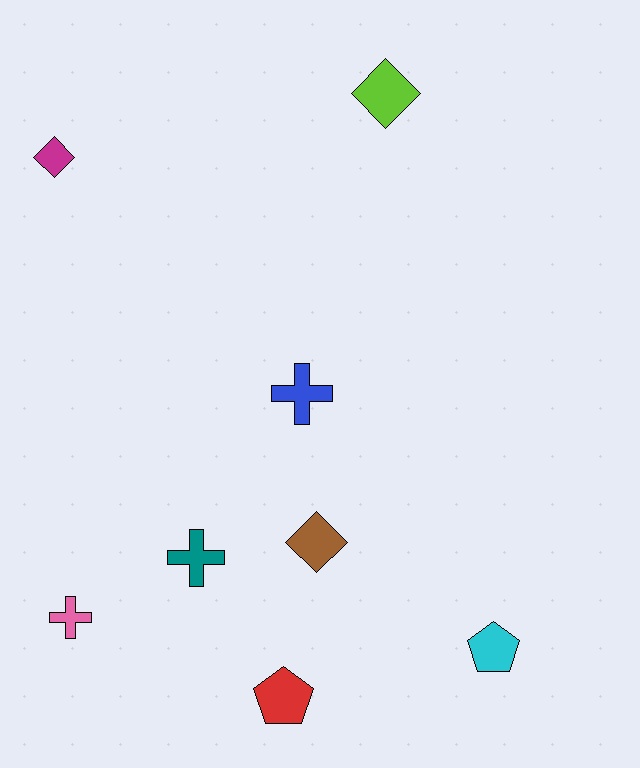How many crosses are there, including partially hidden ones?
There are 3 crosses.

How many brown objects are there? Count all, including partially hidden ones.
There is 1 brown object.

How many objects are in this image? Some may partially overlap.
There are 8 objects.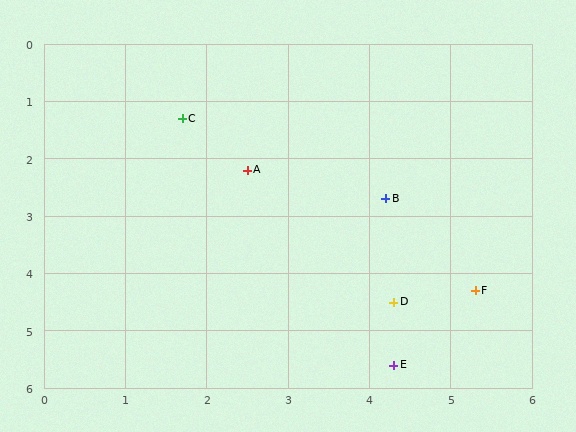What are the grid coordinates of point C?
Point C is at approximately (1.7, 1.3).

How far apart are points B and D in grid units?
Points B and D are about 1.8 grid units apart.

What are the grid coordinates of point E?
Point E is at approximately (4.3, 5.6).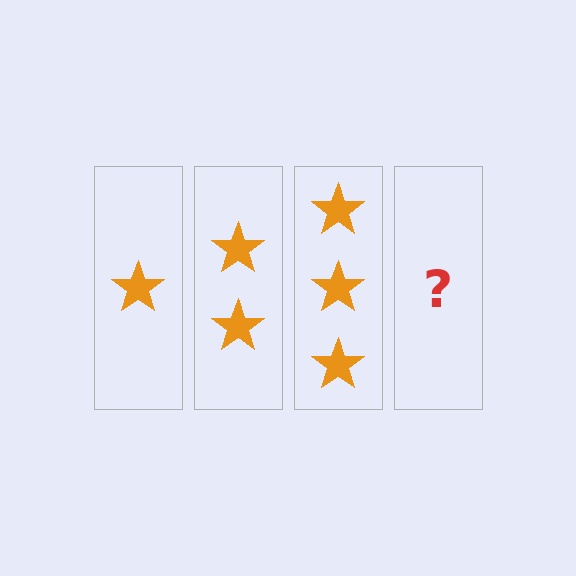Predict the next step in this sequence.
The next step is 4 stars.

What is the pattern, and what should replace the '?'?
The pattern is that each step adds one more star. The '?' should be 4 stars.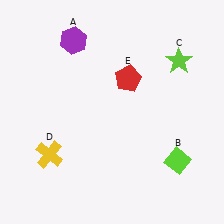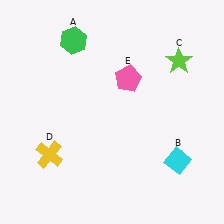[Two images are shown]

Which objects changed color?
A changed from purple to green. B changed from lime to cyan. E changed from red to pink.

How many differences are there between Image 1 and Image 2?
There are 3 differences between the two images.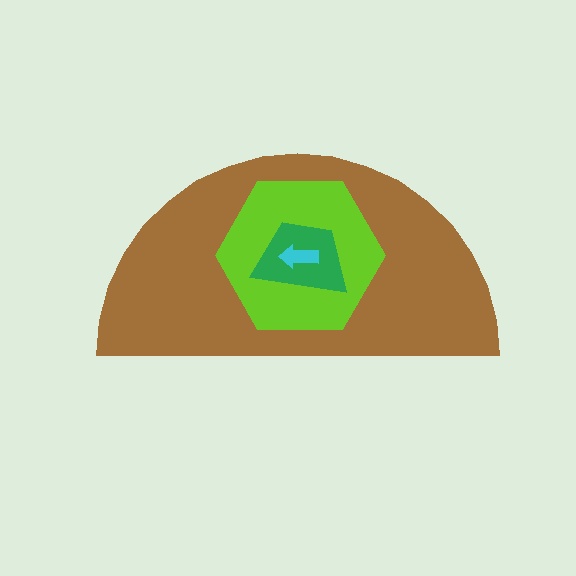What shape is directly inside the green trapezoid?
The cyan arrow.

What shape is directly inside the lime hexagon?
The green trapezoid.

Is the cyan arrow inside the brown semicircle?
Yes.